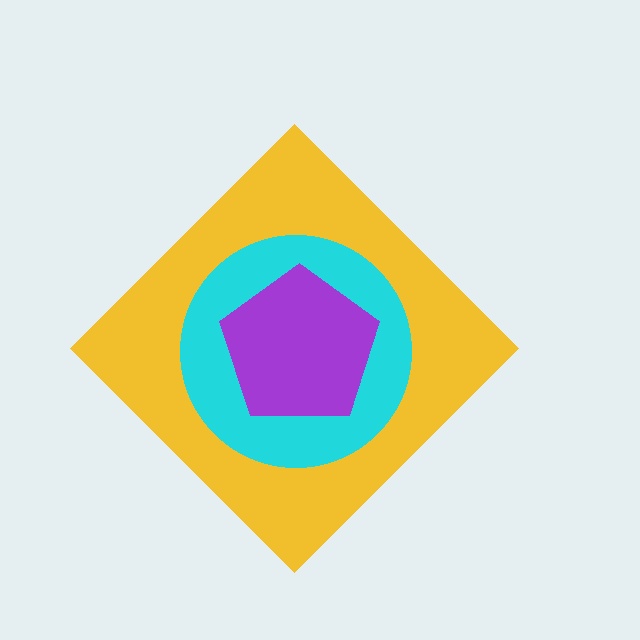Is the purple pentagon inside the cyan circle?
Yes.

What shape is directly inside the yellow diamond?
The cyan circle.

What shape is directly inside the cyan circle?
The purple pentagon.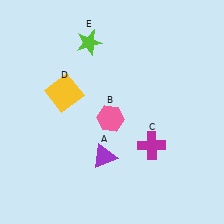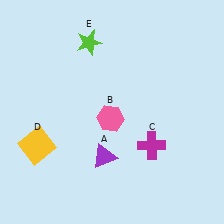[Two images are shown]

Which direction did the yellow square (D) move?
The yellow square (D) moved down.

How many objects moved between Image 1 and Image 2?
1 object moved between the two images.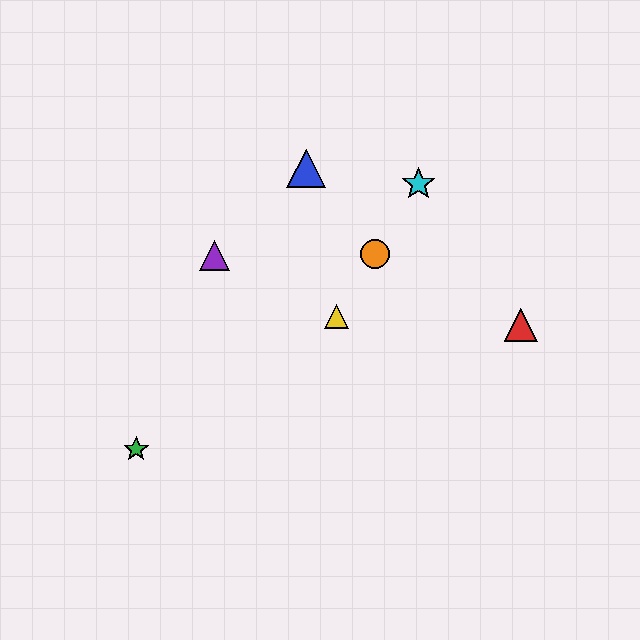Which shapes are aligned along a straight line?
The yellow triangle, the orange circle, the cyan star are aligned along a straight line.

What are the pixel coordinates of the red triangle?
The red triangle is at (521, 325).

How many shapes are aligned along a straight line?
3 shapes (the yellow triangle, the orange circle, the cyan star) are aligned along a straight line.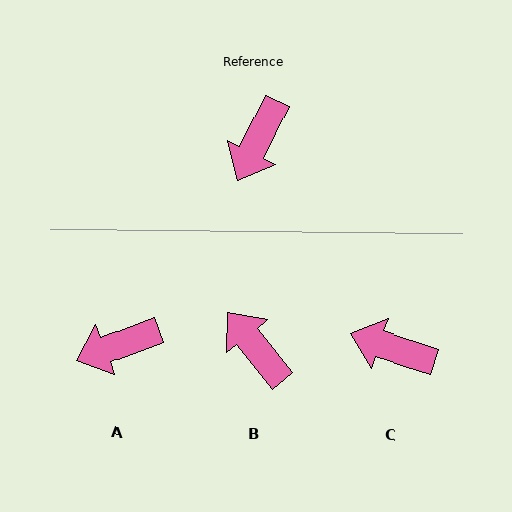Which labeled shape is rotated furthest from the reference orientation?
B, about 116 degrees away.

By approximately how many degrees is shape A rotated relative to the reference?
Approximately 43 degrees clockwise.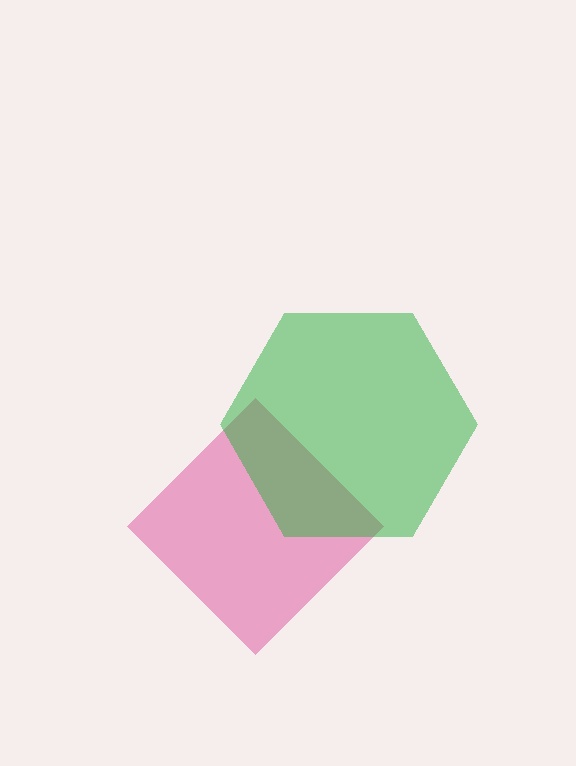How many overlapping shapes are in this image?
There are 2 overlapping shapes in the image.